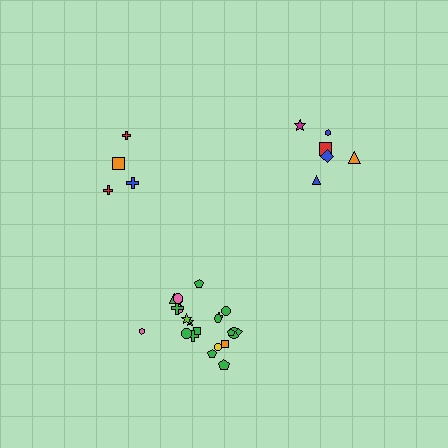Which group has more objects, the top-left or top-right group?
The top-right group.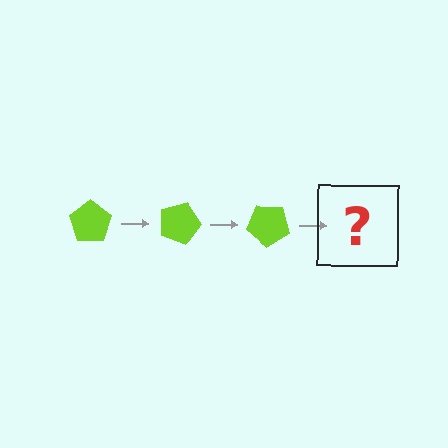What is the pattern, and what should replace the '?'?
The pattern is that the pentagon rotates 20 degrees each step. The '?' should be a lime pentagon rotated 60 degrees.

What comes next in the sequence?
The next element should be a lime pentagon rotated 60 degrees.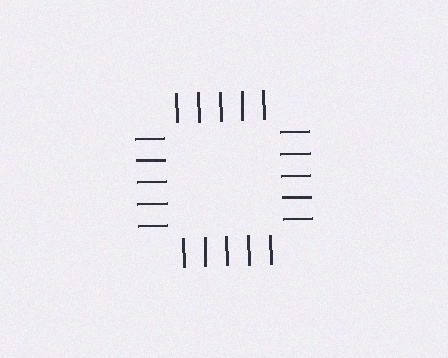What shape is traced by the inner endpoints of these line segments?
An illusory square — the line segments terminate on its edges but no continuous stroke is drawn.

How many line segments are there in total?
20 — 5 along each of the 4 edges.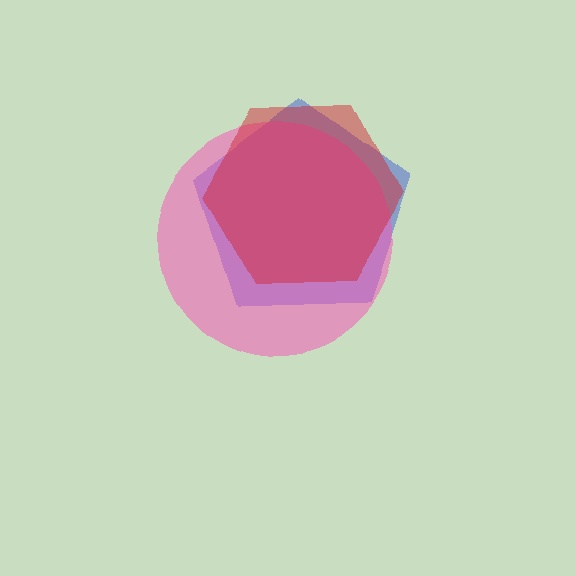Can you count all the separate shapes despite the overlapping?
Yes, there are 3 separate shapes.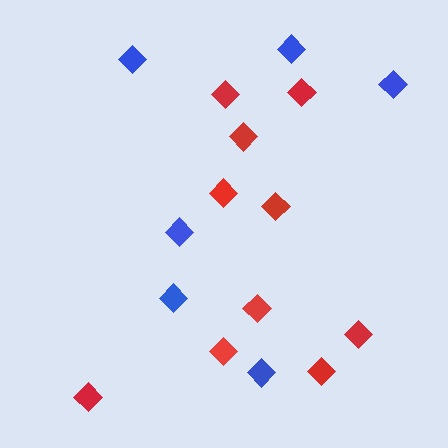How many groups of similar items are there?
There are 2 groups: one group of blue diamonds (6) and one group of red diamonds (10).